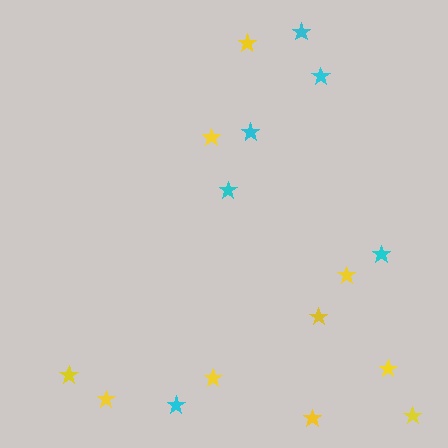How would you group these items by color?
There are 2 groups: one group of cyan stars (6) and one group of yellow stars (10).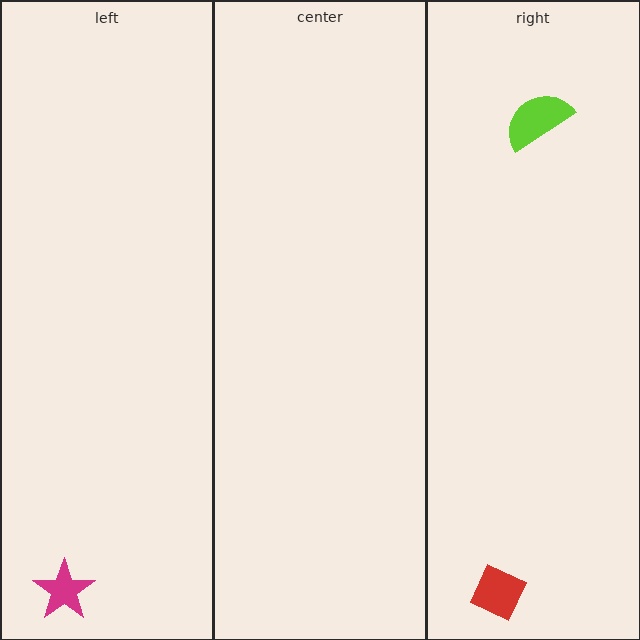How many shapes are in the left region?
1.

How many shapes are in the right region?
2.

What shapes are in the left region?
The magenta star.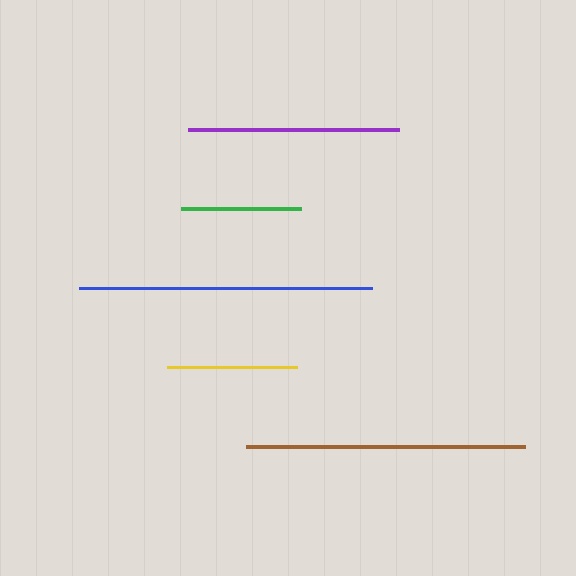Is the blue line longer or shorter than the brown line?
The blue line is longer than the brown line.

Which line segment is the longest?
The blue line is the longest at approximately 293 pixels.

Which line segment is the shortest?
The green line is the shortest at approximately 119 pixels.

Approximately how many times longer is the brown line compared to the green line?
The brown line is approximately 2.3 times the length of the green line.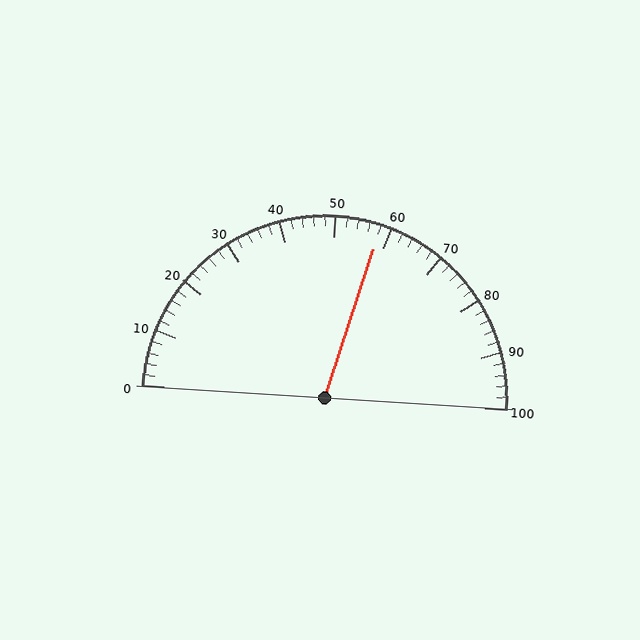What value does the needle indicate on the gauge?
The needle indicates approximately 58.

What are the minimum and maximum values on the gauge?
The gauge ranges from 0 to 100.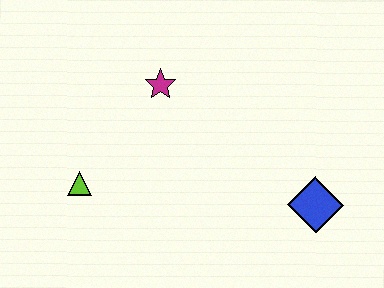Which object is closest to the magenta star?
The lime triangle is closest to the magenta star.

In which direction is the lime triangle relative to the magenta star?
The lime triangle is below the magenta star.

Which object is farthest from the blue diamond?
The lime triangle is farthest from the blue diamond.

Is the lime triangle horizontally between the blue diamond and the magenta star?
No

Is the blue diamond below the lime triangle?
Yes